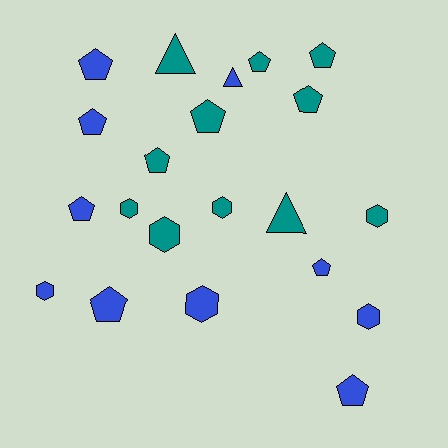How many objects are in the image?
There are 21 objects.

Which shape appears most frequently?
Pentagon, with 11 objects.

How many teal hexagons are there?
There are 4 teal hexagons.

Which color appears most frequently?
Teal, with 11 objects.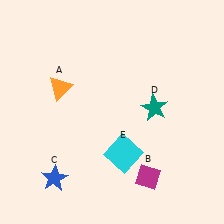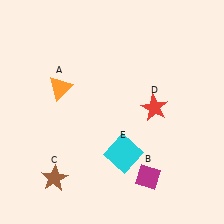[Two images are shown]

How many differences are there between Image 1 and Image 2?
There are 2 differences between the two images.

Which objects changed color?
C changed from blue to brown. D changed from teal to red.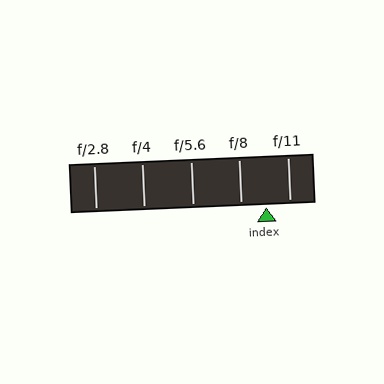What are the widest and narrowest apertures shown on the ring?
The widest aperture shown is f/2.8 and the narrowest is f/11.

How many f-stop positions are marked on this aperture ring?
There are 5 f-stop positions marked.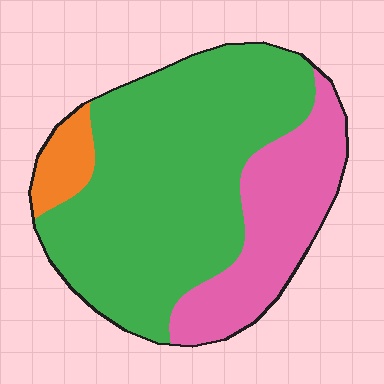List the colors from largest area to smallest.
From largest to smallest: green, pink, orange.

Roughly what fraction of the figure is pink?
Pink takes up about one quarter (1/4) of the figure.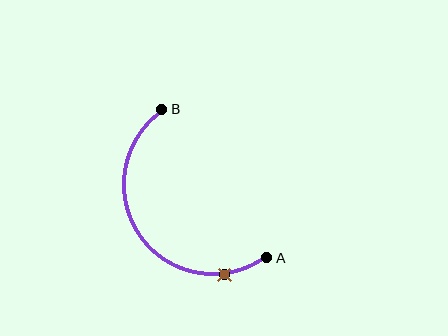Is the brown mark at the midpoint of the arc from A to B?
No. The brown mark lies on the arc but is closer to endpoint A. The arc midpoint would be at the point on the curve equidistant along the arc from both A and B.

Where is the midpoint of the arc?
The arc midpoint is the point on the curve farthest from the straight line joining A and B. It sits below and to the left of that line.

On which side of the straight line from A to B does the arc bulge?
The arc bulges below and to the left of the straight line connecting A and B.